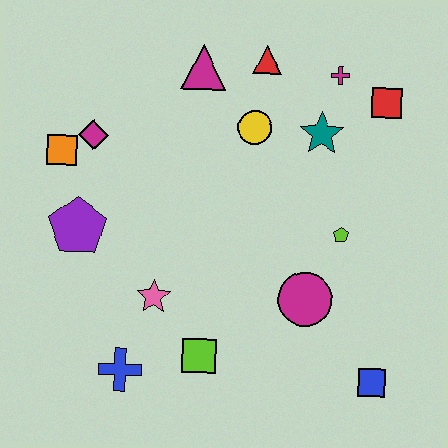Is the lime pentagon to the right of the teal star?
Yes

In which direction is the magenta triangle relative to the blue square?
The magenta triangle is above the blue square.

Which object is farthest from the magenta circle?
The orange square is farthest from the magenta circle.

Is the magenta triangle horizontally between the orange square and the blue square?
Yes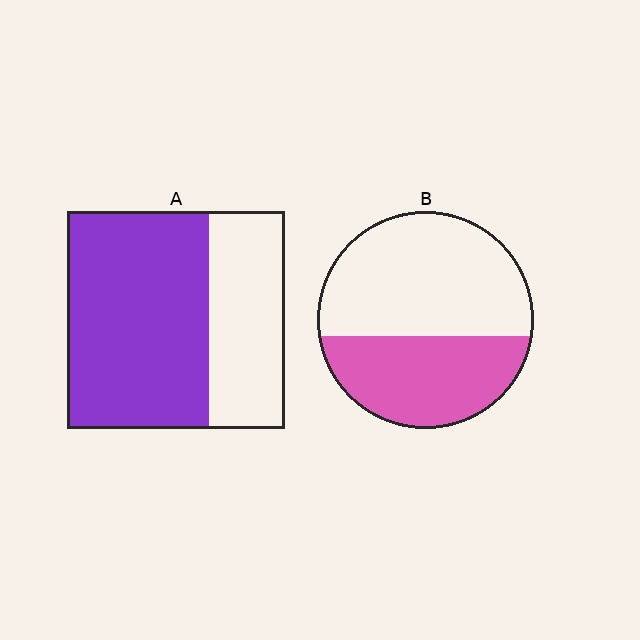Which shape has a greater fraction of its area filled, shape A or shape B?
Shape A.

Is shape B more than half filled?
No.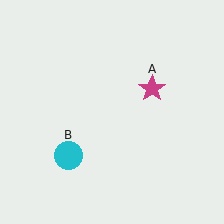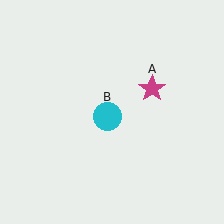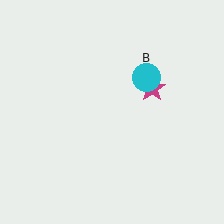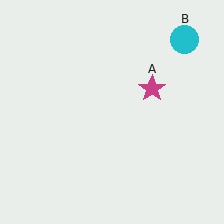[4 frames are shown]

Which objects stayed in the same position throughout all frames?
Magenta star (object A) remained stationary.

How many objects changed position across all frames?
1 object changed position: cyan circle (object B).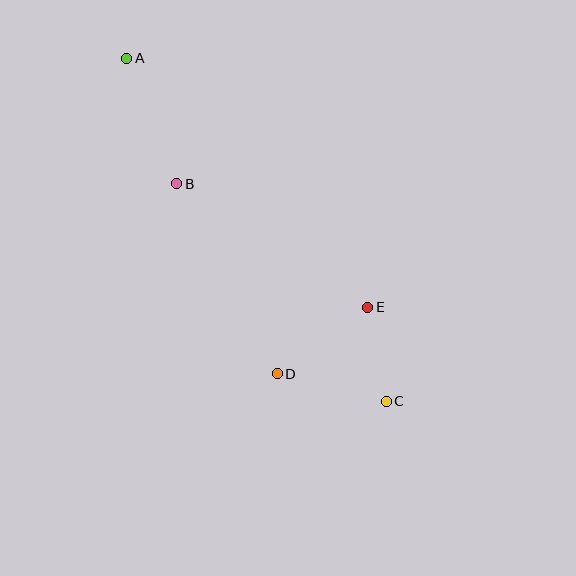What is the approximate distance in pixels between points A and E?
The distance between A and E is approximately 346 pixels.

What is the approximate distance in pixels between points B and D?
The distance between B and D is approximately 215 pixels.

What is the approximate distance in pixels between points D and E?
The distance between D and E is approximately 112 pixels.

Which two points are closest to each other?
Points C and E are closest to each other.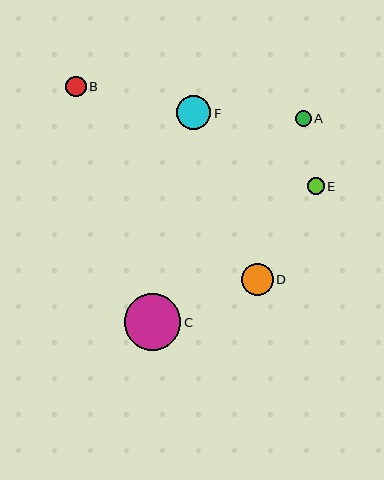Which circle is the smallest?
Circle A is the smallest with a size of approximately 15 pixels.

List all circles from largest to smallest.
From largest to smallest: C, F, D, B, E, A.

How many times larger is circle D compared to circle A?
Circle D is approximately 2.1 times the size of circle A.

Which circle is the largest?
Circle C is the largest with a size of approximately 57 pixels.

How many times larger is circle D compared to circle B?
Circle D is approximately 1.5 times the size of circle B.